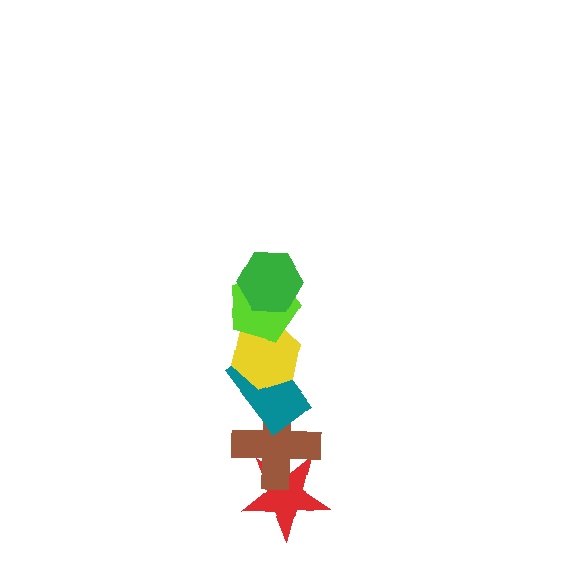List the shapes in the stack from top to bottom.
From top to bottom: the green hexagon, the lime pentagon, the yellow hexagon, the teal rectangle, the brown cross, the red star.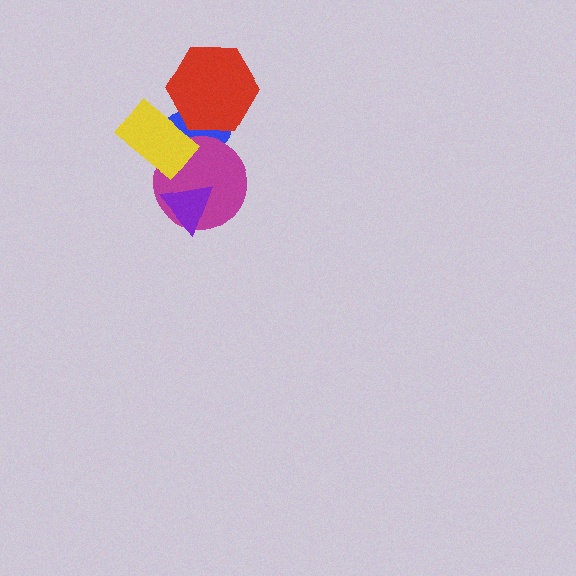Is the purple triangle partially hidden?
No, no other shape covers it.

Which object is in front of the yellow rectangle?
The red hexagon is in front of the yellow rectangle.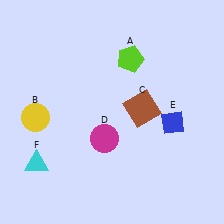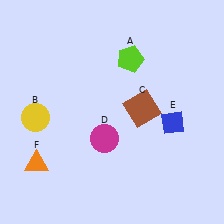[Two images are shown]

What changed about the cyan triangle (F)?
In Image 1, F is cyan. In Image 2, it changed to orange.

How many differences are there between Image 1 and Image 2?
There is 1 difference between the two images.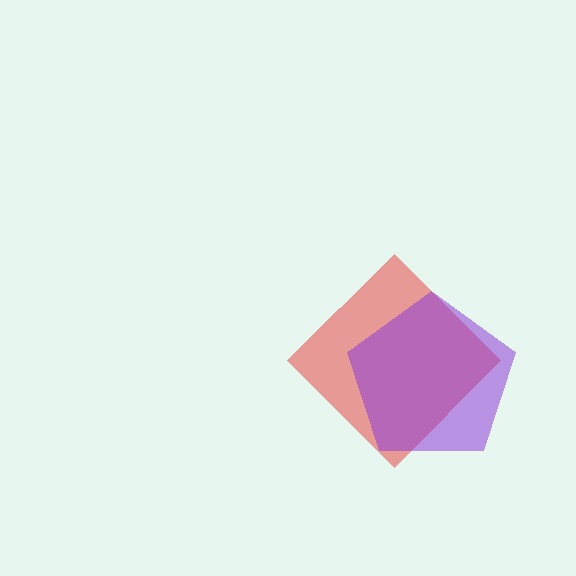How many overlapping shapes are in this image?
There are 2 overlapping shapes in the image.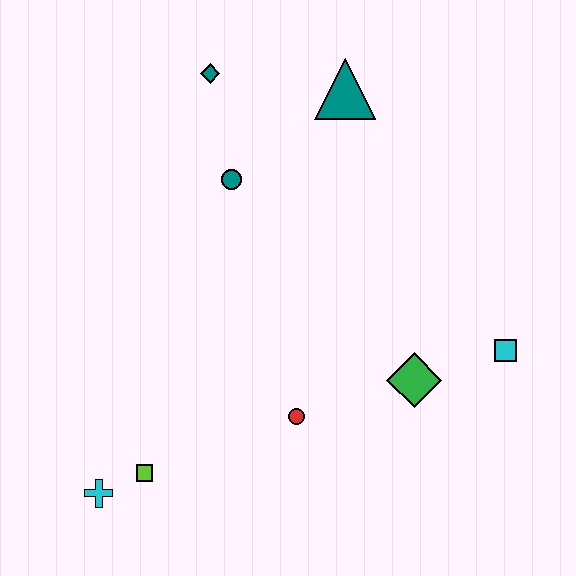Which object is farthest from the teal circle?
The cyan cross is farthest from the teal circle.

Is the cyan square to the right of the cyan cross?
Yes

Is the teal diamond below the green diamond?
No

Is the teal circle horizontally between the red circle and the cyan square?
No